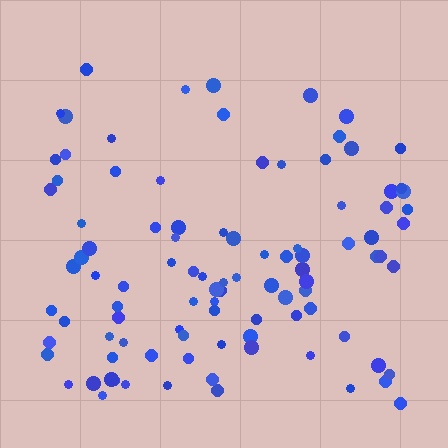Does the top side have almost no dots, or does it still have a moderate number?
Still a moderate number, just noticeably fewer than the bottom.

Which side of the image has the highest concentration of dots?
The bottom.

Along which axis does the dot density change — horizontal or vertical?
Vertical.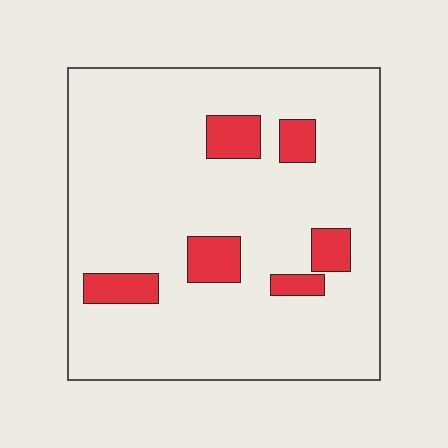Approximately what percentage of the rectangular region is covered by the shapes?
Approximately 10%.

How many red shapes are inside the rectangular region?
6.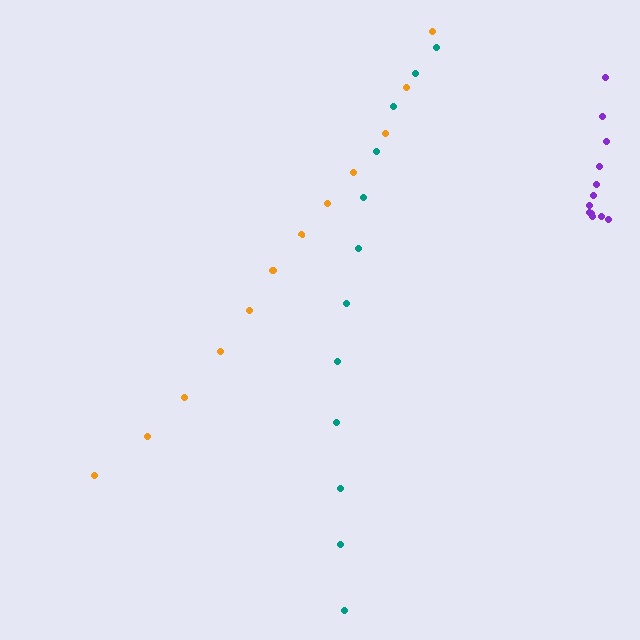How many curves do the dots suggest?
There are 3 distinct paths.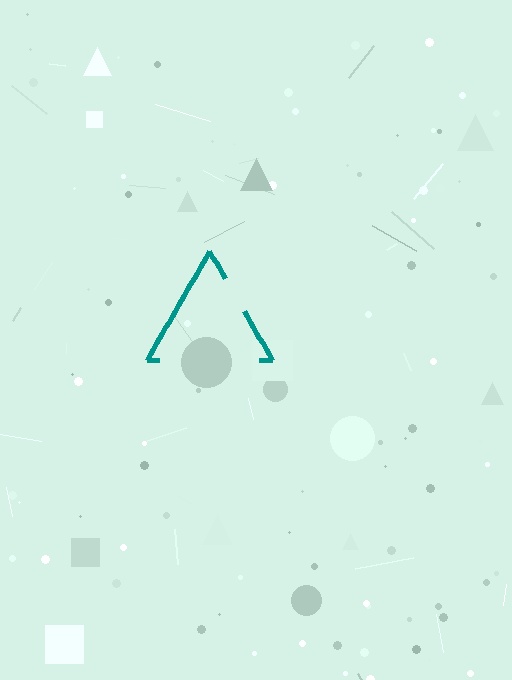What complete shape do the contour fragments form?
The contour fragments form a triangle.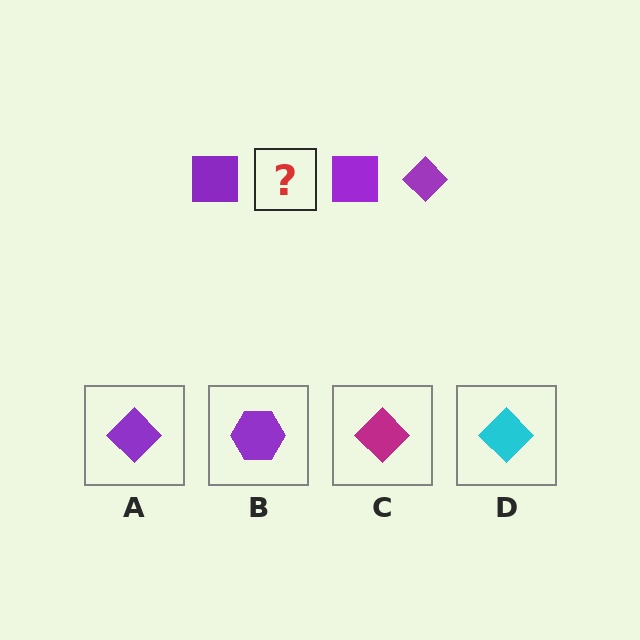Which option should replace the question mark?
Option A.